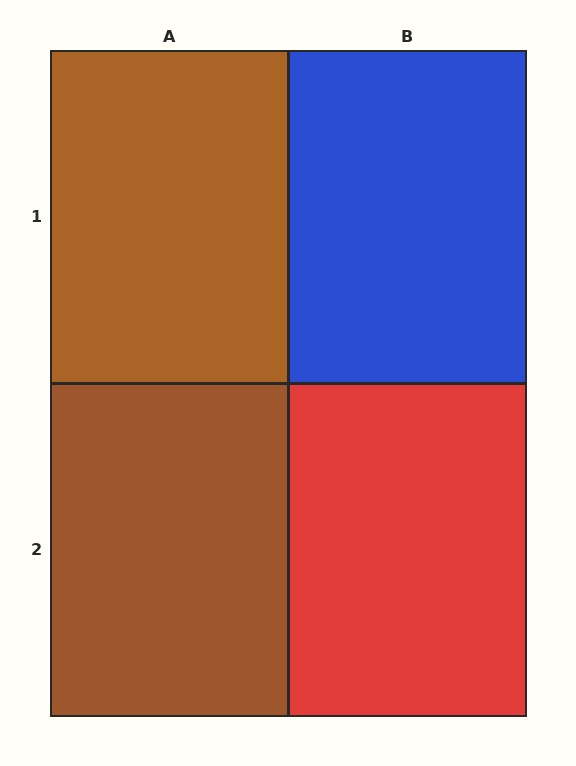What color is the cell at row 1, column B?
Blue.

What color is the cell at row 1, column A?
Brown.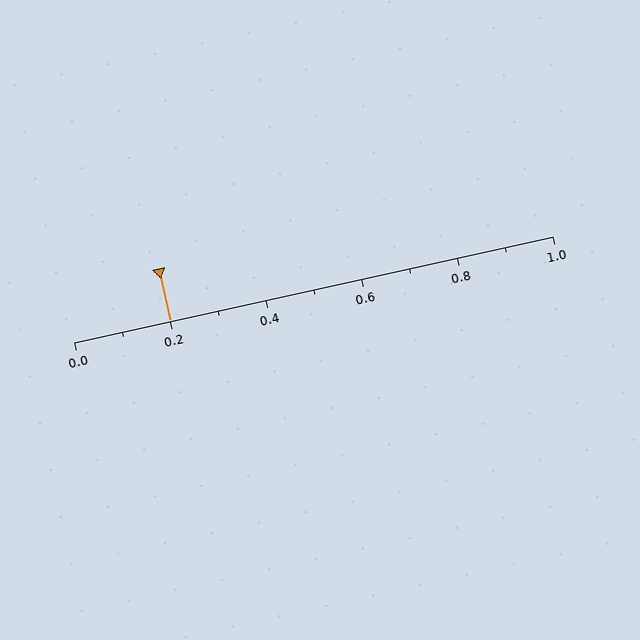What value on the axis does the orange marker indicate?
The marker indicates approximately 0.2.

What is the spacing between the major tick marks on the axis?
The major ticks are spaced 0.2 apart.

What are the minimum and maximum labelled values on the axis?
The axis runs from 0.0 to 1.0.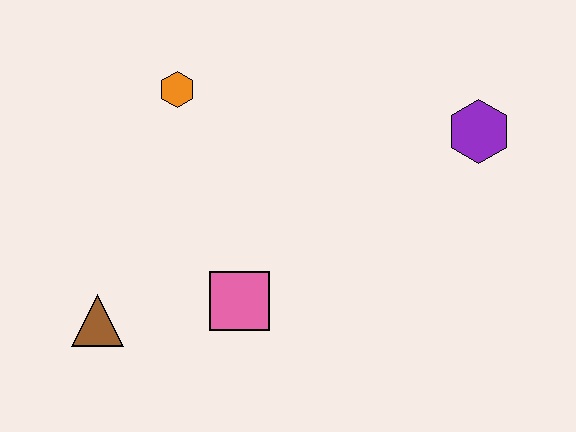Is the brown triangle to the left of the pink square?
Yes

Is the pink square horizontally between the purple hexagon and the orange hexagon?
Yes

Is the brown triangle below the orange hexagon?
Yes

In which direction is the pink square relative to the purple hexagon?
The pink square is to the left of the purple hexagon.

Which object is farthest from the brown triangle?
The purple hexagon is farthest from the brown triangle.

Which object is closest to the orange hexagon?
The pink square is closest to the orange hexagon.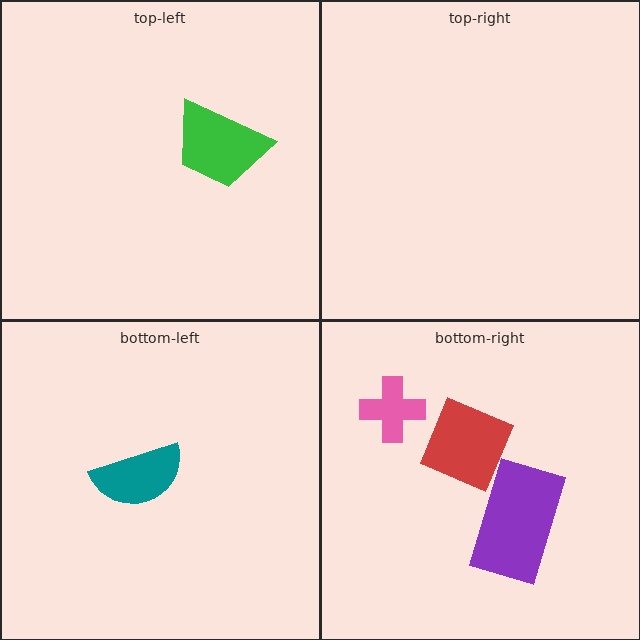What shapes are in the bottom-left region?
The teal semicircle.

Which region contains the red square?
The bottom-right region.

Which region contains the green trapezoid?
The top-left region.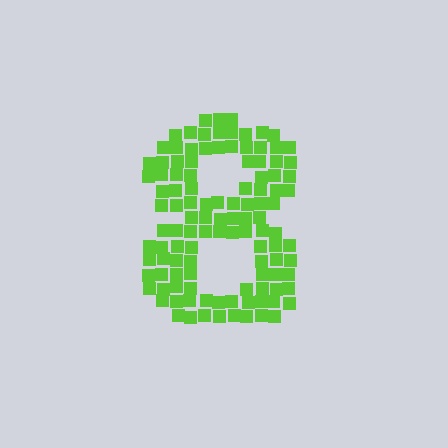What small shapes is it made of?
It is made of small squares.